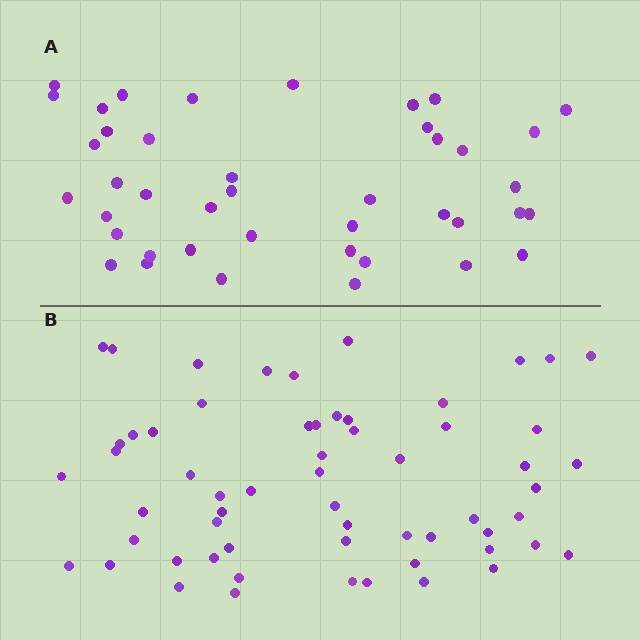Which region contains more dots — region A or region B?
Region B (the bottom region) has more dots.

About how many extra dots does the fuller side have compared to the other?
Region B has approximately 20 more dots than region A.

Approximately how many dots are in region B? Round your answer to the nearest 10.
About 60 dots.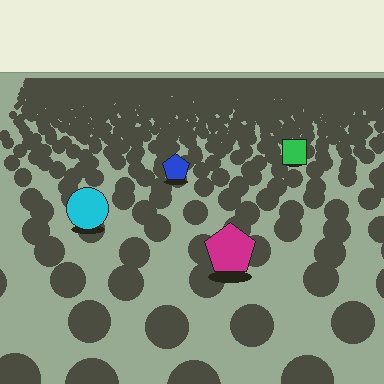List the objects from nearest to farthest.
From nearest to farthest: the magenta pentagon, the cyan circle, the blue pentagon, the green square.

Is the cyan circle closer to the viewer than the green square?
Yes. The cyan circle is closer — you can tell from the texture gradient: the ground texture is coarser near it.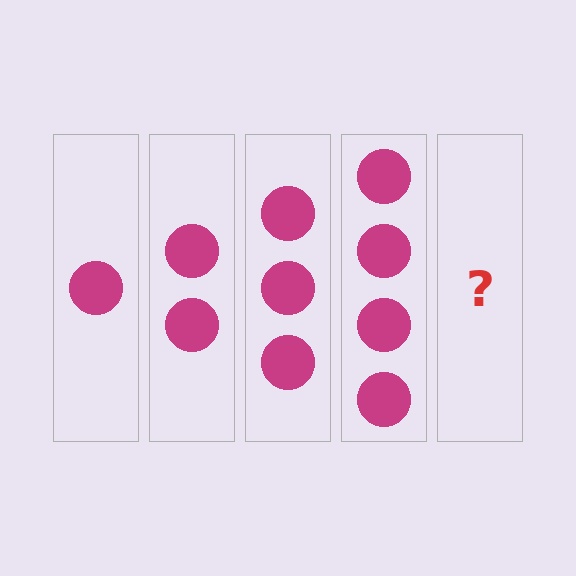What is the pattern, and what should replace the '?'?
The pattern is that each step adds one more circle. The '?' should be 5 circles.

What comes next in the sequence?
The next element should be 5 circles.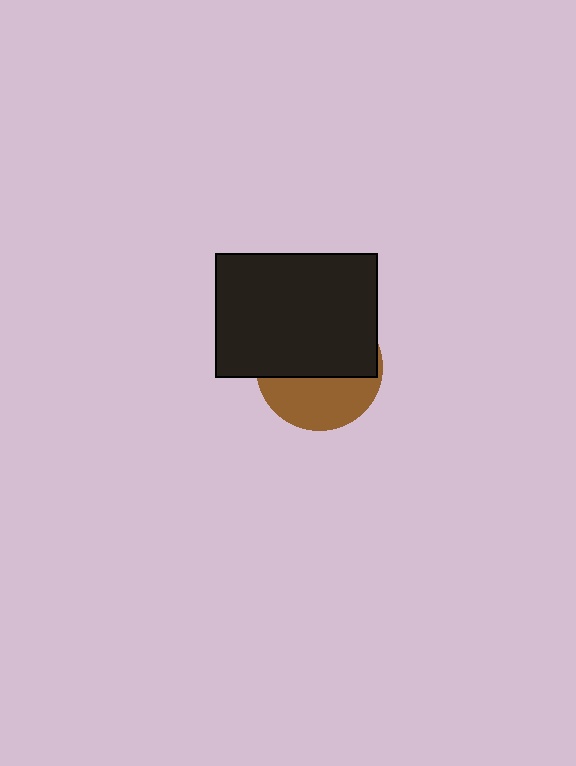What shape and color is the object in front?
The object in front is a black rectangle.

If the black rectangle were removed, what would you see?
You would see the complete brown circle.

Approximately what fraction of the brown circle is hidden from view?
Roughly 59% of the brown circle is hidden behind the black rectangle.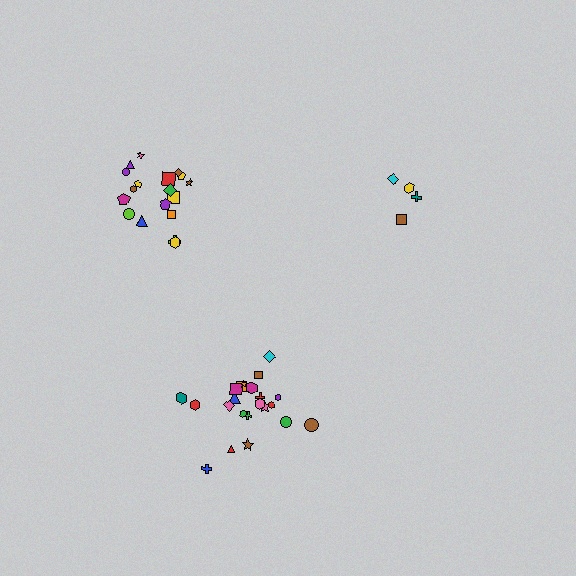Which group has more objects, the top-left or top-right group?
The top-left group.